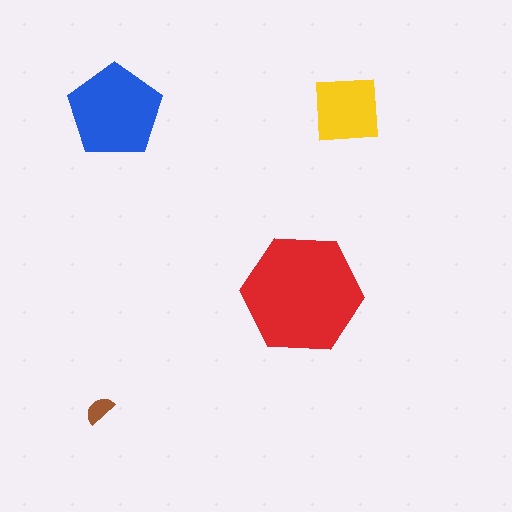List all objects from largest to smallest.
The red hexagon, the blue pentagon, the yellow square, the brown semicircle.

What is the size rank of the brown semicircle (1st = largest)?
4th.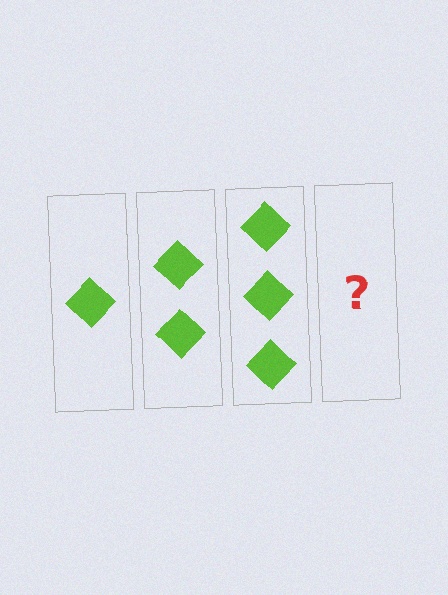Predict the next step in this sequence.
The next step is 4 diamonds.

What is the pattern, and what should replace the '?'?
The pattern is that each step adds one more diamond. The '?' should be 4 diamonds.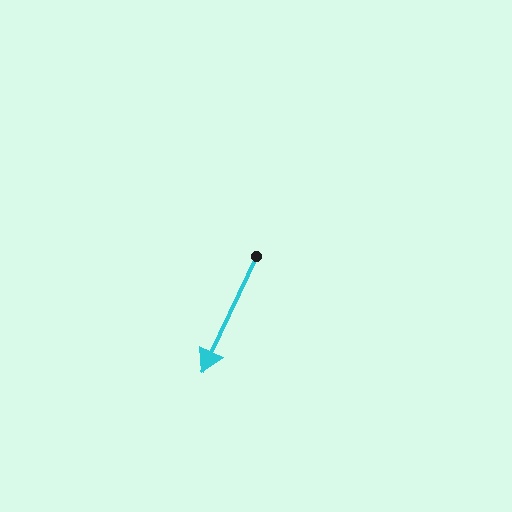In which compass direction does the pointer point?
Southwest.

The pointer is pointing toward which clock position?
Roughly 7 o'clock.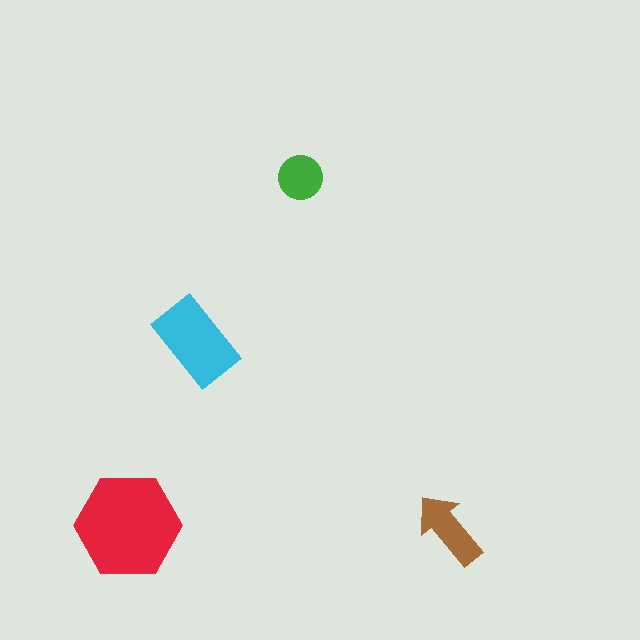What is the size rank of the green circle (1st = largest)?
4th.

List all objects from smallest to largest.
The green circle, the brown arrow, the cyan rectangle, the red hexagon.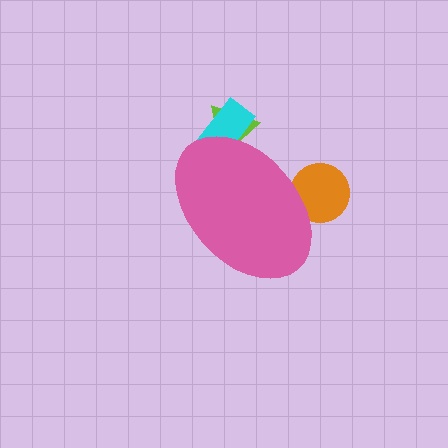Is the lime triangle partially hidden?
Yes, the lime triangle is partially hidden behind the pink ellipse.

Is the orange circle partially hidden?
Yes, the orange circle is partially hidden behind the pink ellipse.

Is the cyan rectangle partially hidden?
Yes, the cyan rectangle is partially hidden behind the pink ellipse.